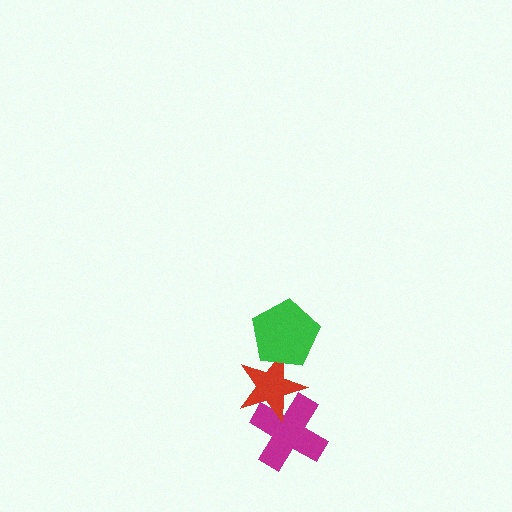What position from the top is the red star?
The red star is 2nd from the top.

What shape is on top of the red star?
The green pentagon is on top of the red star.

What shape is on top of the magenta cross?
The red star is on top of the magenta cross.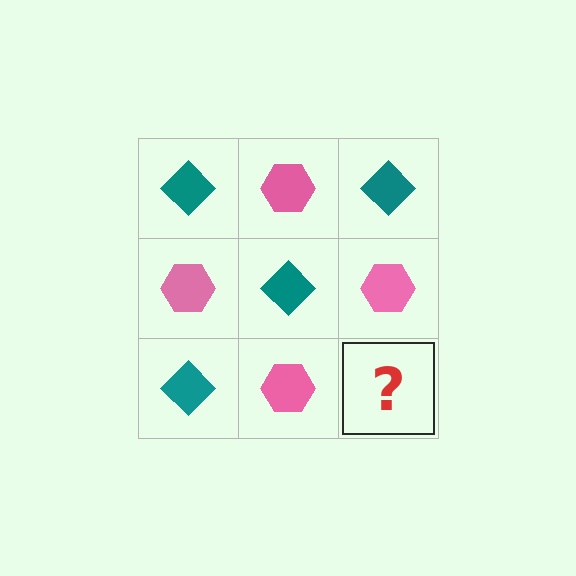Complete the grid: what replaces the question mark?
The question mark should be replaced with a teal diamond.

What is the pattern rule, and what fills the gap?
The rule is that it alternates teal diamond and pink hexagon in a checkerboard pattern. The gap should be filled with a teal diamond.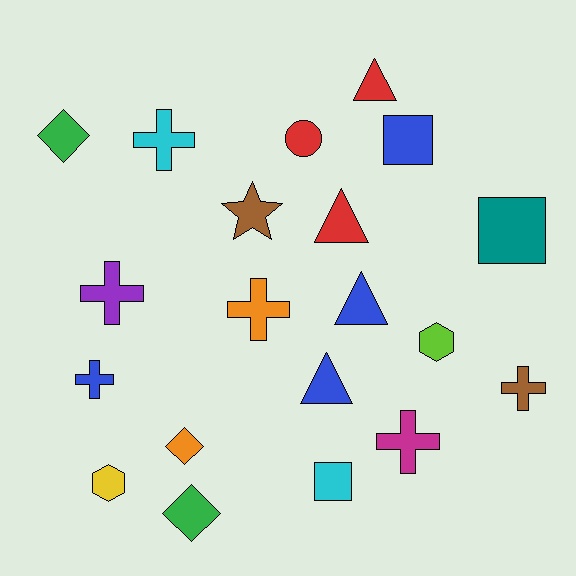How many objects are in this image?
There are 20 objects.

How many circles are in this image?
There is 1 circle.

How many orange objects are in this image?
There are 2 orange objects.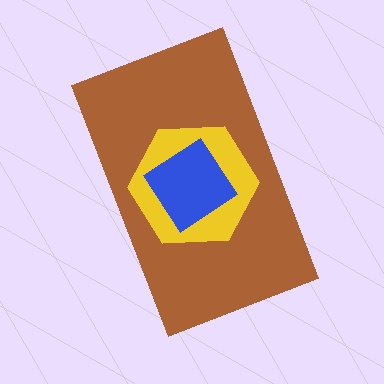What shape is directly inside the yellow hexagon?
The blue diamond.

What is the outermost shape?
The brown rectangle.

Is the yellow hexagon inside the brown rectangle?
Yes.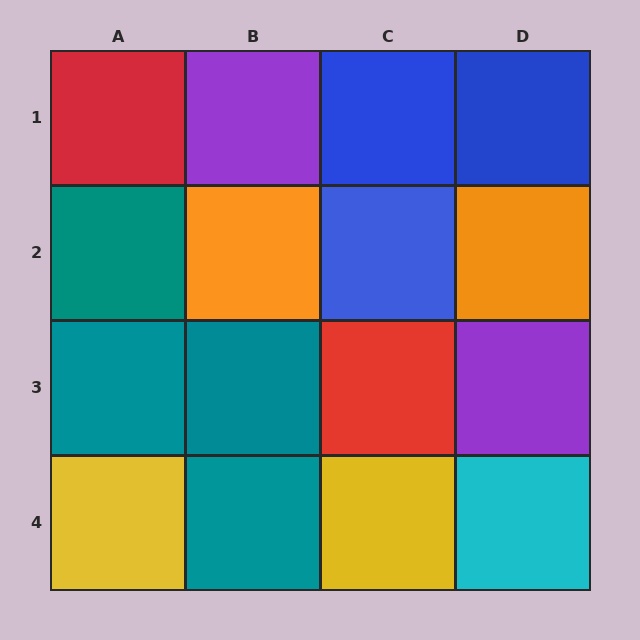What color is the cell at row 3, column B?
Teal.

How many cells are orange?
2 cells are orange.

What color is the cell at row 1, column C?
Blue.